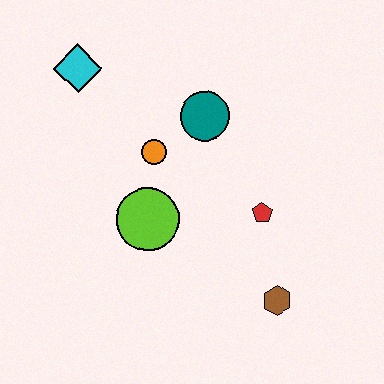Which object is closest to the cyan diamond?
The orange circle is closest to the cyan diamond.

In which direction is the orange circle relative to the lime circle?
The orange circle is above the lime circle.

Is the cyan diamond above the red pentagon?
Yes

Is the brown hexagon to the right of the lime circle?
Yes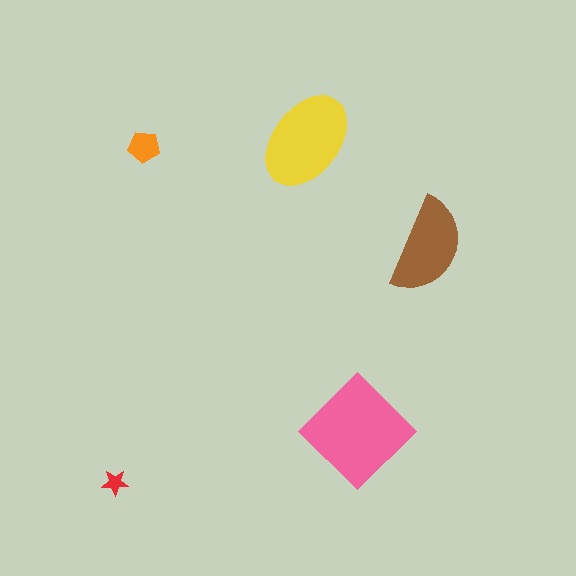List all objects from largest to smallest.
The pink diamond, the yellow ellipse, the brown semicircle, the orange pentagon, the red star.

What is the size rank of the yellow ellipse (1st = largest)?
2nd.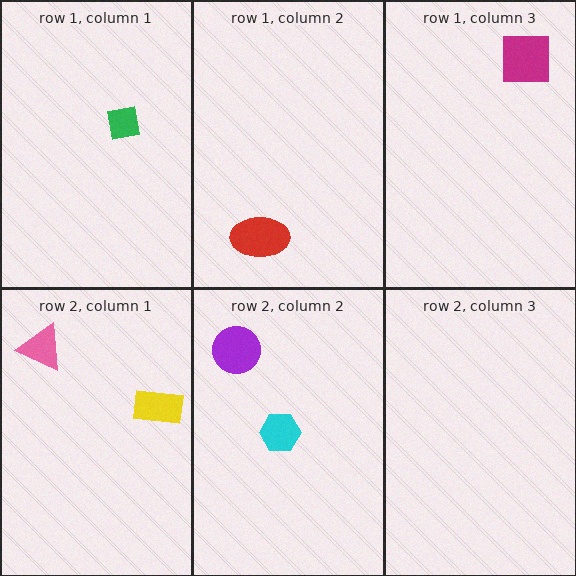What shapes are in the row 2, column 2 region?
The cyan hexagon, the purple circle.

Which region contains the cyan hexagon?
The row 2, column 2 region.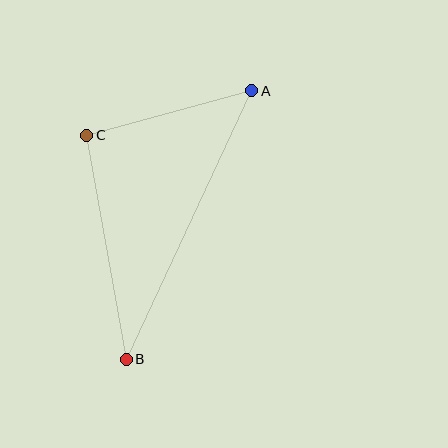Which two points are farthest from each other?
Points A and B are farthest from each other.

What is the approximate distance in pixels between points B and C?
The distance between B and C is approximately 228 pixels.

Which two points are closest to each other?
Points A and C are closest to each other.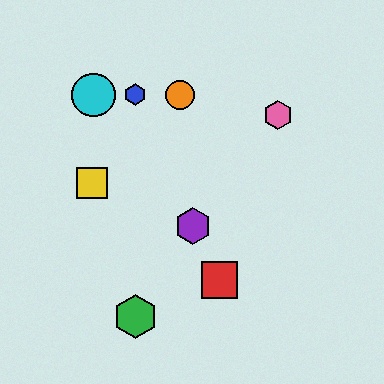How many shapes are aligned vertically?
2 shapes (the blue hexagon, the green hexagon) are aligned vertically.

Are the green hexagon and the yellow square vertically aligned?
No, the green hexagon is at x≈135 and the yellow square is at x≈92.